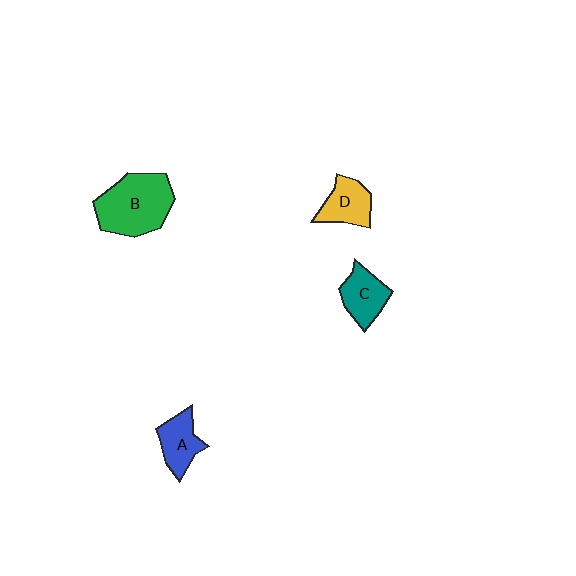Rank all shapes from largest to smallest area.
From largest to smallest: B (green), C (teal), D (yellow), A (blue).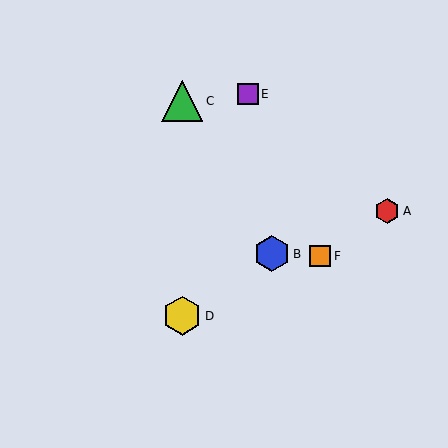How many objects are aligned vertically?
2 objects (C, D) are aligned vertically.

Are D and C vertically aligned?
Yes, both are at x≈182.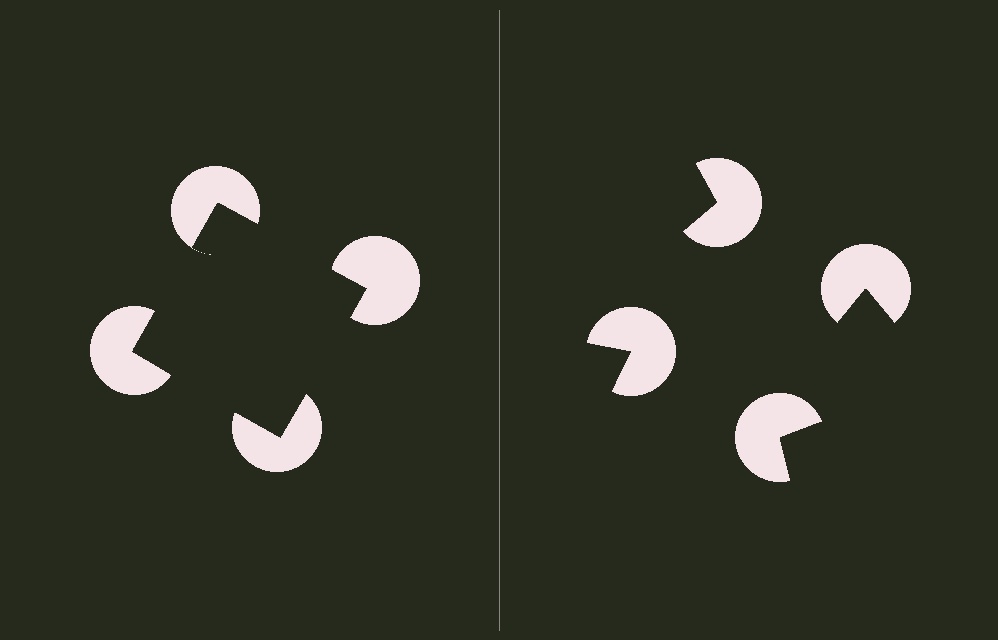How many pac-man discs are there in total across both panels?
8 — 4 on each side.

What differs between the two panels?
The pac-man discs are positioned identically on both sides; only the wedge orientations differ. On the left they align to a square; on the right they are misaligned.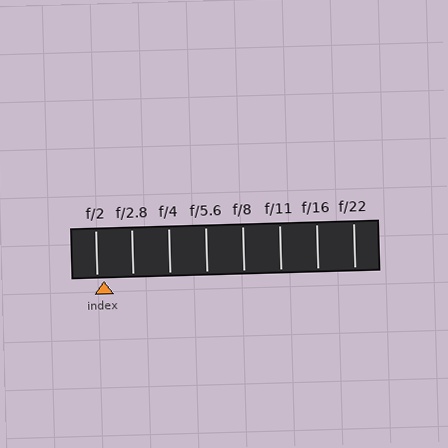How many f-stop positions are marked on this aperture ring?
There are 8 f-stop positions marked.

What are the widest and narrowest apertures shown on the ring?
The widest aperture shown is f/2 and the narrowest is f/22.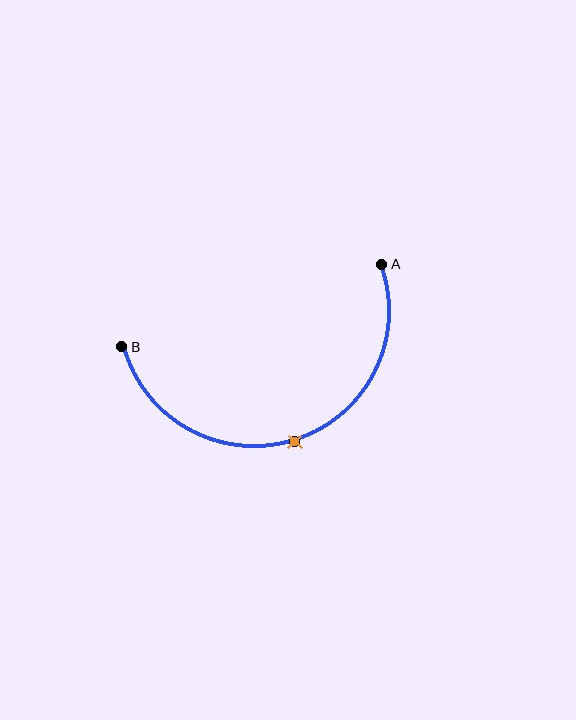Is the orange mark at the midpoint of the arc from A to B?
Yes. The orange mark lies on the arc at equal arc-length from both A and B — it is the arc midpoint.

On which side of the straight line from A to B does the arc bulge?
The arc bulges below the straight line connecting A and B.